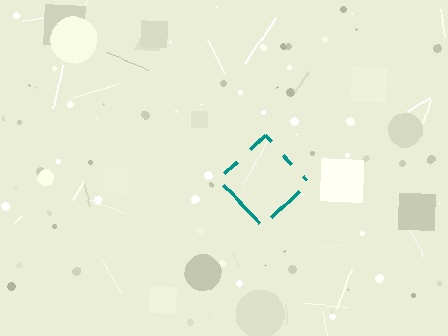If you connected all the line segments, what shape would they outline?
They would outline a diamond.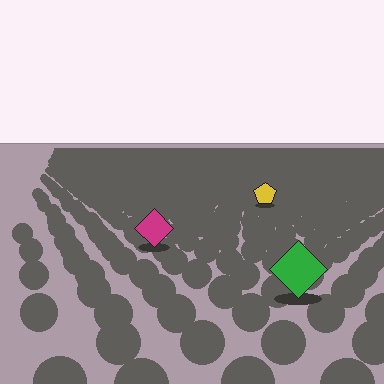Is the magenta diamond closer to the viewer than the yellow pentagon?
Yes. The magenta diamond is closer — you can tell from the texture gradient: the ground texture is coarser near it.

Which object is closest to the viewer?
The green diamond is closest. The texture marks near it are larger and more spread out.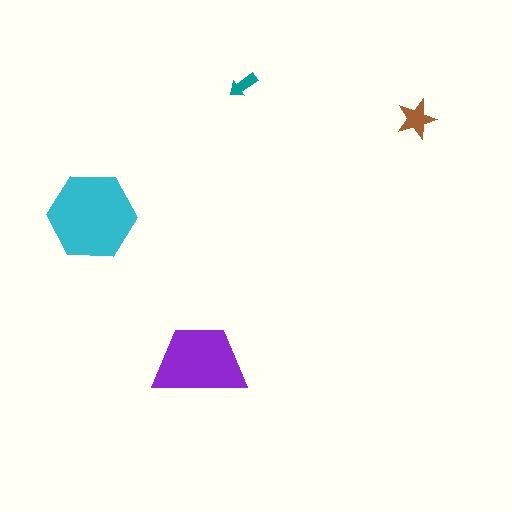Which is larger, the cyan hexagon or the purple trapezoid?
The cyan hexagon.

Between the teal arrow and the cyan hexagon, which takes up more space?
The cyan hexagon.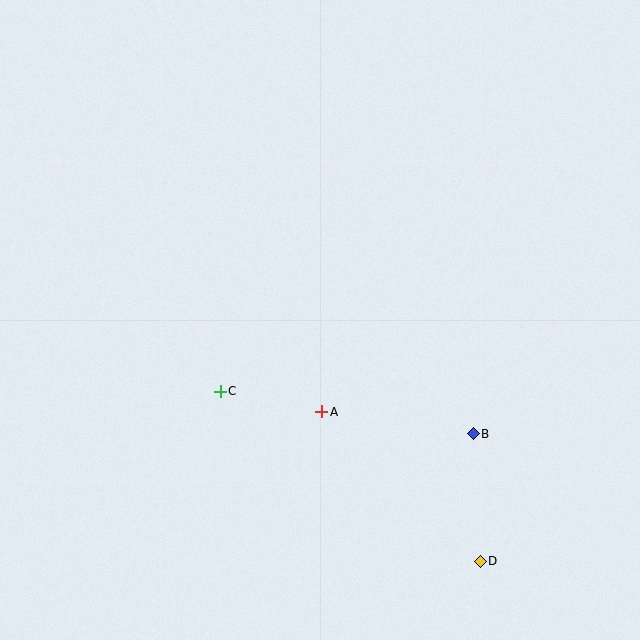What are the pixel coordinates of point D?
Point D is at (480, 561).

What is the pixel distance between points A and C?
The distance between A and C is 103 pixels.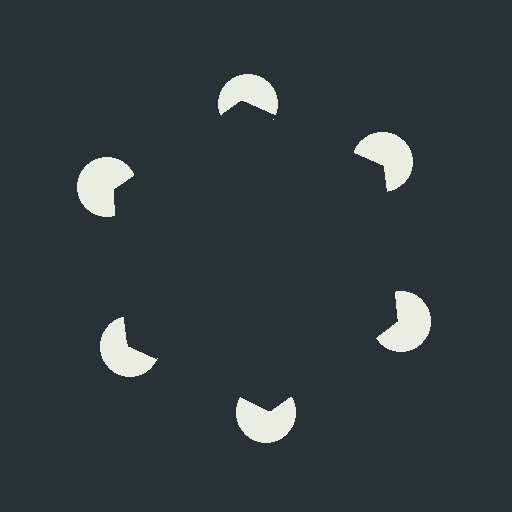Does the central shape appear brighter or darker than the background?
It typically appears slightly darker than the background, even though no actual brightness change is drawn.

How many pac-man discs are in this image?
There are 6 — one at each vertex of the illusory hexagon.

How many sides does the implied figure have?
6 sides.